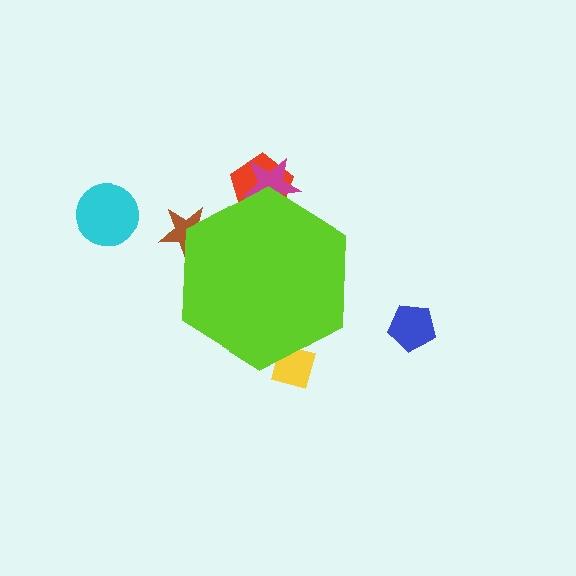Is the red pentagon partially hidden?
Yes, the red pentagon is partially hidden behind the lime hexagon.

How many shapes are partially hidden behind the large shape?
4 shapes are partially hidden.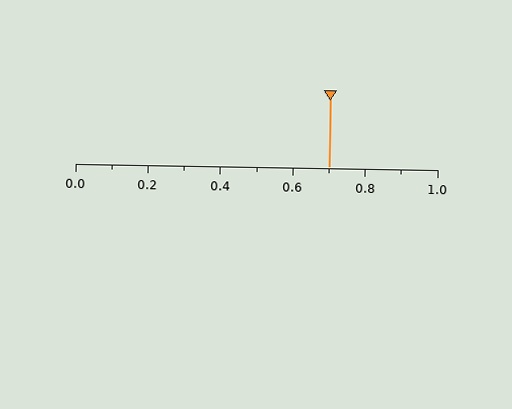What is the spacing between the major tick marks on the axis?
The major ticks are spaced 0.2 apart.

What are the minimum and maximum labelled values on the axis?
The axis runs from 0.0 to 1.0.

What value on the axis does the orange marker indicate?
The marker indicates approximately 0.7.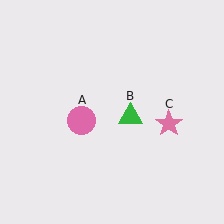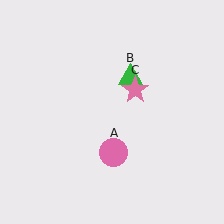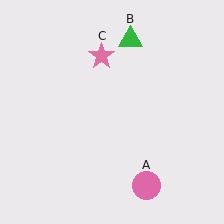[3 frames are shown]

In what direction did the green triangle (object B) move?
The green triangle (object B) moved up.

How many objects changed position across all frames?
3 objects changed position: pink circle (object A), green triangle (object B), pink star (object C).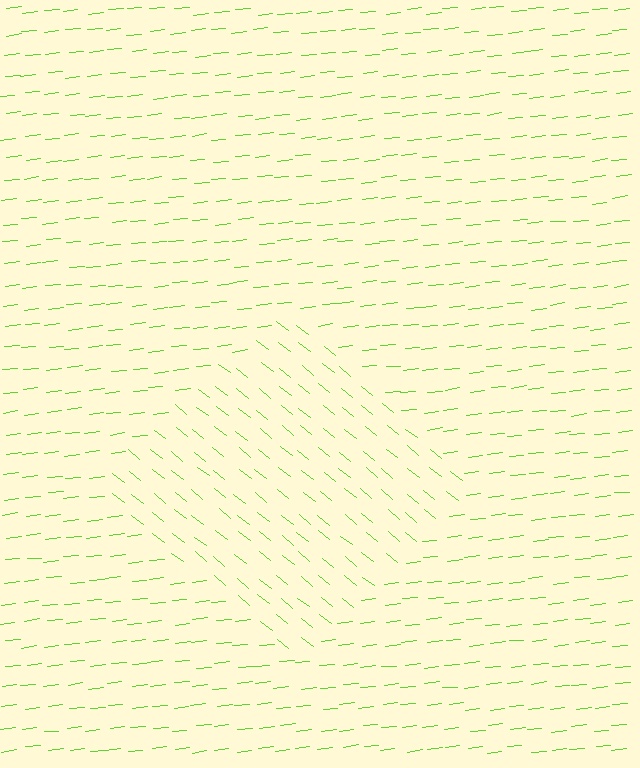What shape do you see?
I see a diamond.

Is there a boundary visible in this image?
Yes, there is a texture boundary formed by a change in line orientation.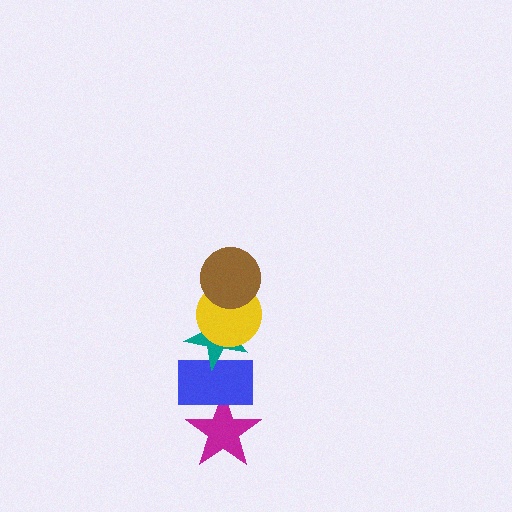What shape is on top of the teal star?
The yellow circle is on top of the teal star.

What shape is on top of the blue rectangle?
The teal star is on top of the blue rectangle.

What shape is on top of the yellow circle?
The brown circle is on top of the yellow circle.